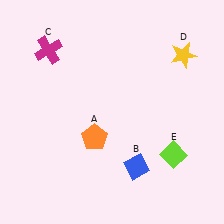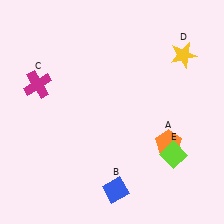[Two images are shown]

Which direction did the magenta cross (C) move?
The magenta cross (C) moved down.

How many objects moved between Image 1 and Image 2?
3 objects moved between the two images.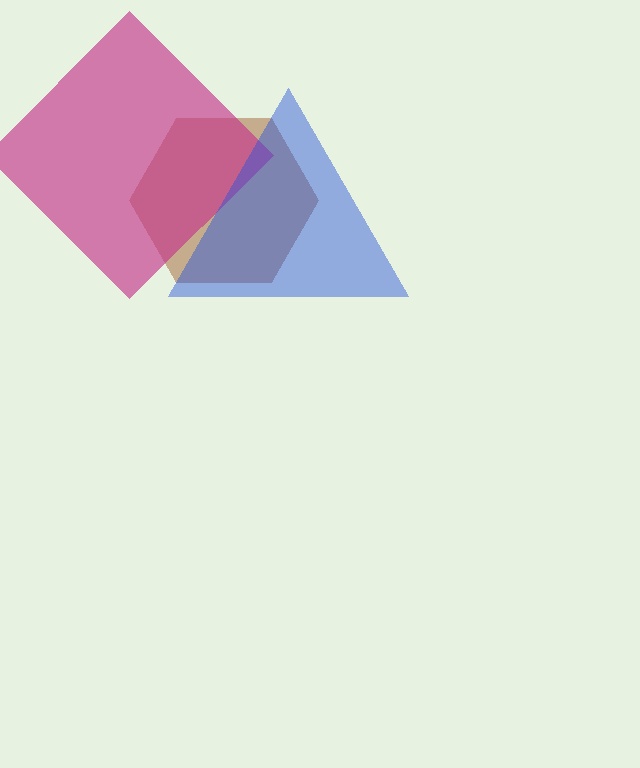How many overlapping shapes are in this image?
There are 3 overlapping shapes in the image.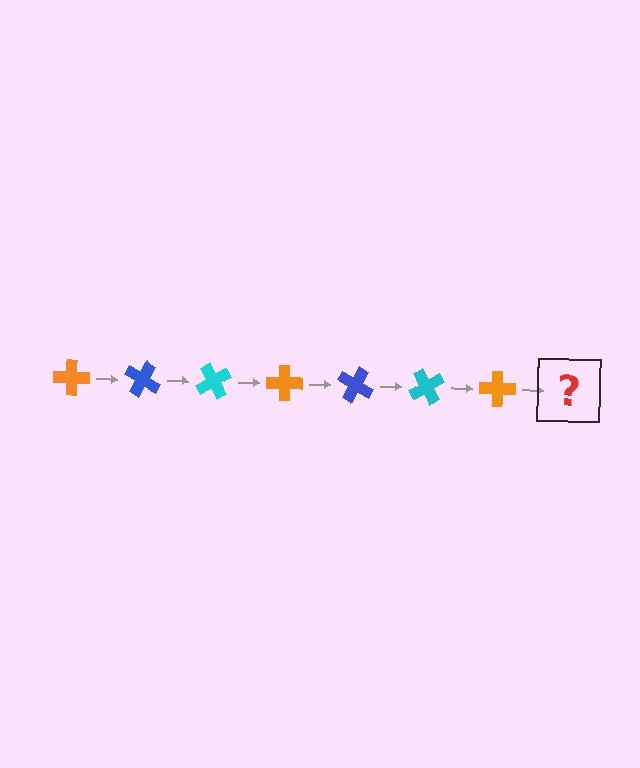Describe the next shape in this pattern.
It should be a blue cross, rotated 210 degrees from the start.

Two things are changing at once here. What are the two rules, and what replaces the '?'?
The two rules are that it rotates 30 degrees each step and the color cycles through orange, blue, and cyan. The '?' should be a blue cross, rotated 210 degrees from the start.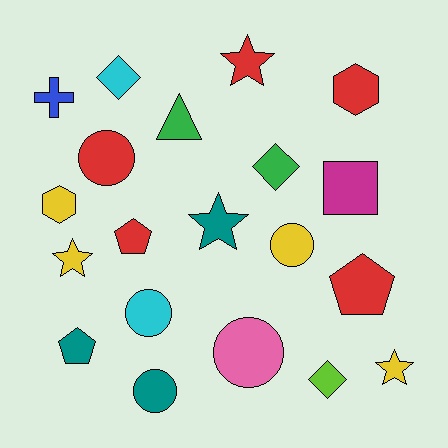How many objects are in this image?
There are 20 objects.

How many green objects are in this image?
There are 2 green objects.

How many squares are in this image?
There is 1 square.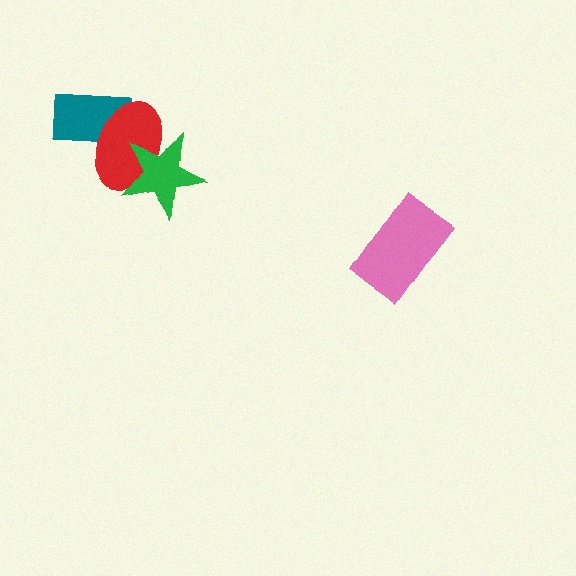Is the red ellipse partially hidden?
Yes, it is partially covered by another shape.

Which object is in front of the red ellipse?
The green star is in front of the red ellipse.